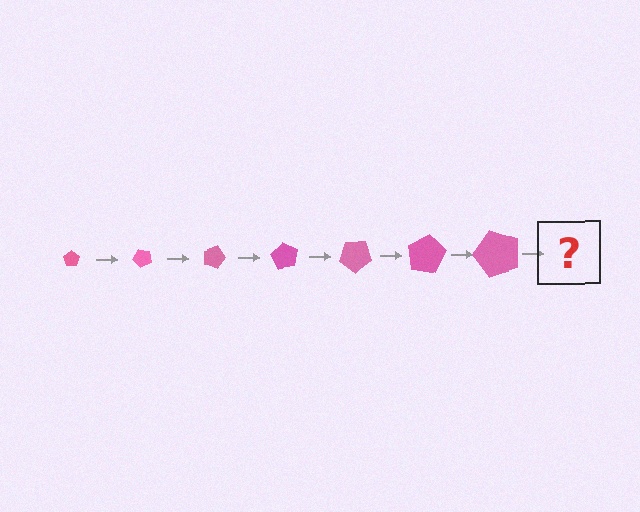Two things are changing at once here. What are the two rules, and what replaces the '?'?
The two rules are that the pentagon grows larger each step and it rotates 45 degrees each step. The '?' should be a pentagon, larger than the previous one and rotated 315 degrees from the start.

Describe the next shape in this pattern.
It should be a pentagon, larger than the previous one and rotated 315 degrees from the start.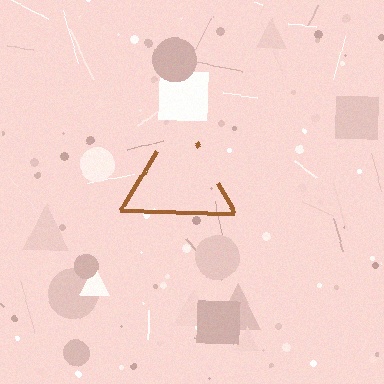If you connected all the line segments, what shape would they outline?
They would outline a triangle.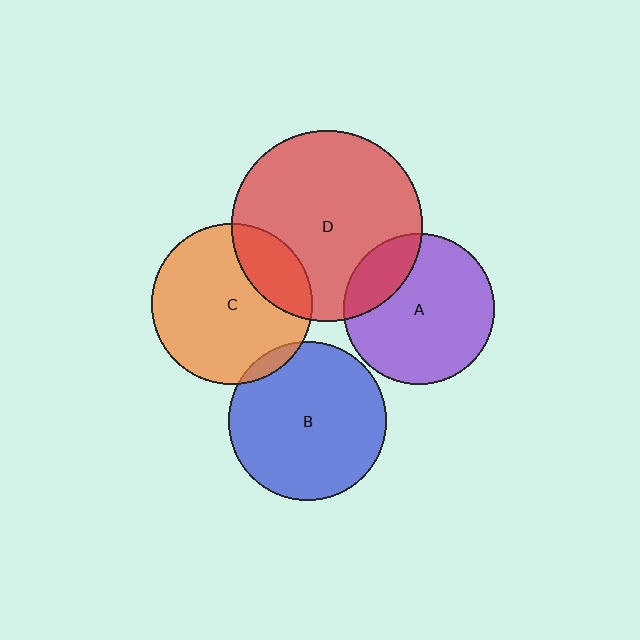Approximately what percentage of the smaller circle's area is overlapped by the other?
Approximately 20%.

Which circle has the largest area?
Circle D (red).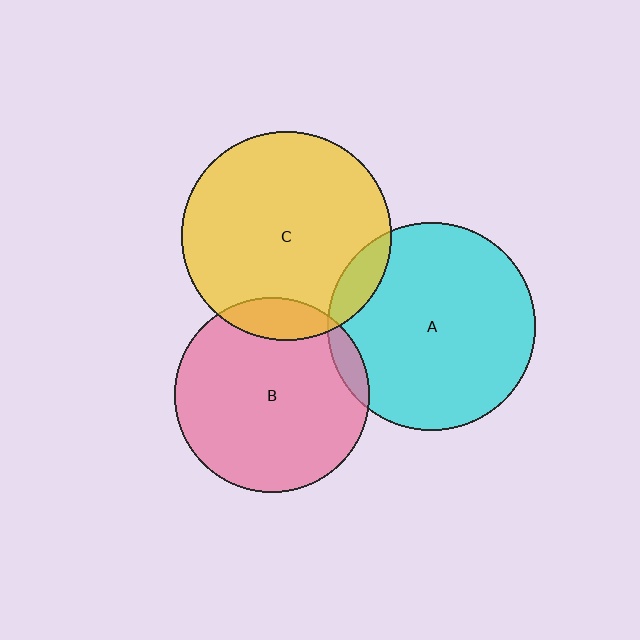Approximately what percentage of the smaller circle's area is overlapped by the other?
Approximately 10%.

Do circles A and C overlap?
Yes.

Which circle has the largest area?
Circle C (yellow).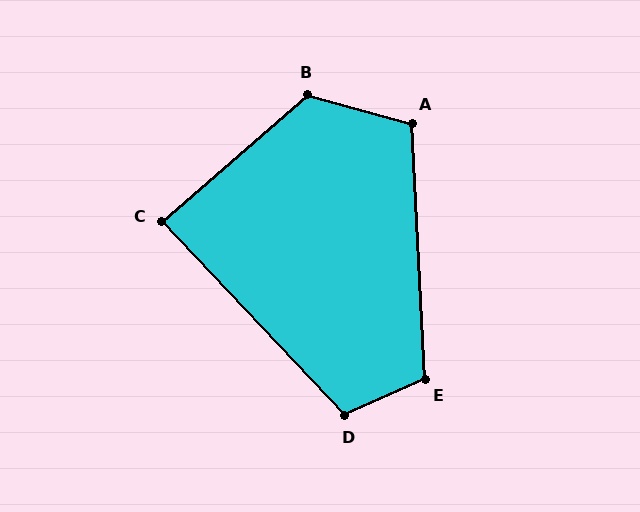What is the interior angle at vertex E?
Approximately 112 degrees (obtuse).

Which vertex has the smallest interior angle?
C, at approximately 88 degrees.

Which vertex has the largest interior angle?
B, at approximately 124 degrees.